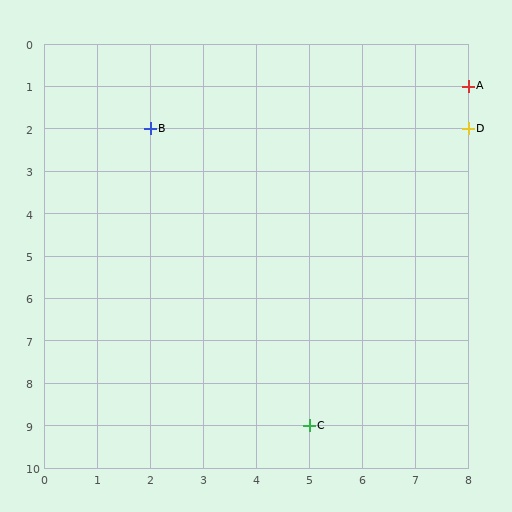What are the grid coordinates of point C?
Point C is at grid coordinates (5, 9).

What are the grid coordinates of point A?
Point A is at grid coordinates (8, 1).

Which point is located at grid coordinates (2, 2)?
Point B is at (2, 2).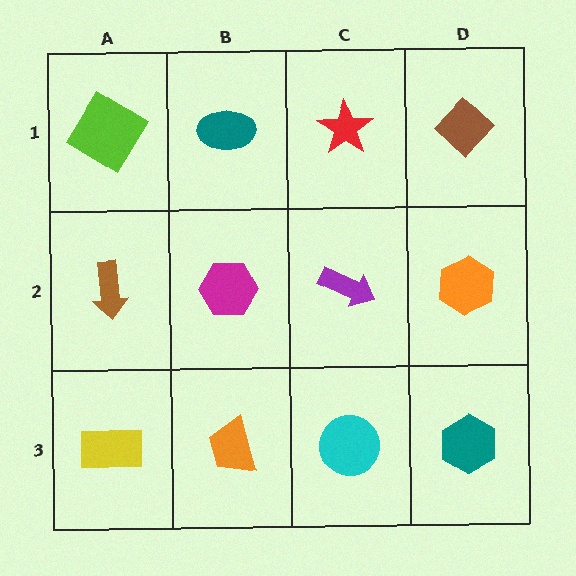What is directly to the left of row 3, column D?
A cyan circle.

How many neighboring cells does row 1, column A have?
2.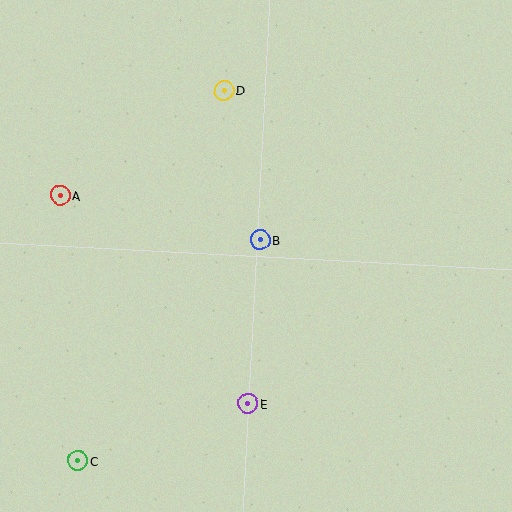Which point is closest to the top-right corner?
Point D is closest to the top-right corner.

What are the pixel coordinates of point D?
Point D is at (224, 90).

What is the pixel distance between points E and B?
The distance between E and B is 164 pixels.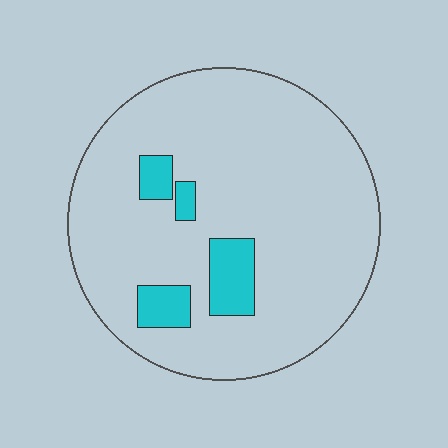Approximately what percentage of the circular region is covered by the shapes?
Approximately 10%.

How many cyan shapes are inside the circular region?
4.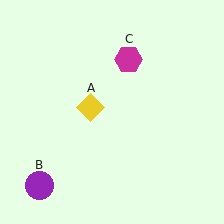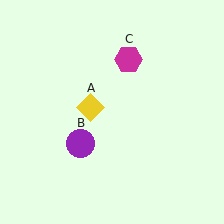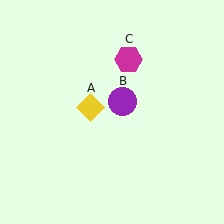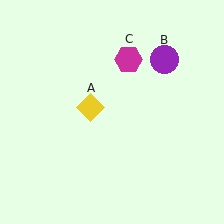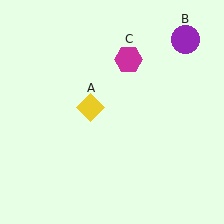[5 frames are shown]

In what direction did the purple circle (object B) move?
The purple circle (object B) moved up and to the right.